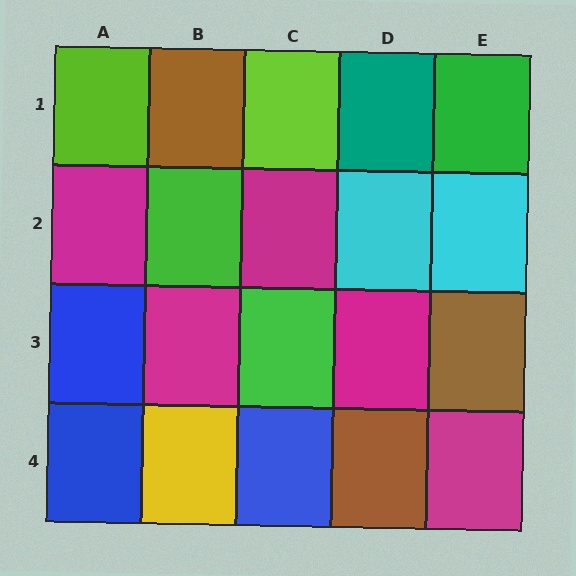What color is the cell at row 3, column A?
Blue.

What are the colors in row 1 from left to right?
Lime, brown, lime, teal, green.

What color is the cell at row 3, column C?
Green.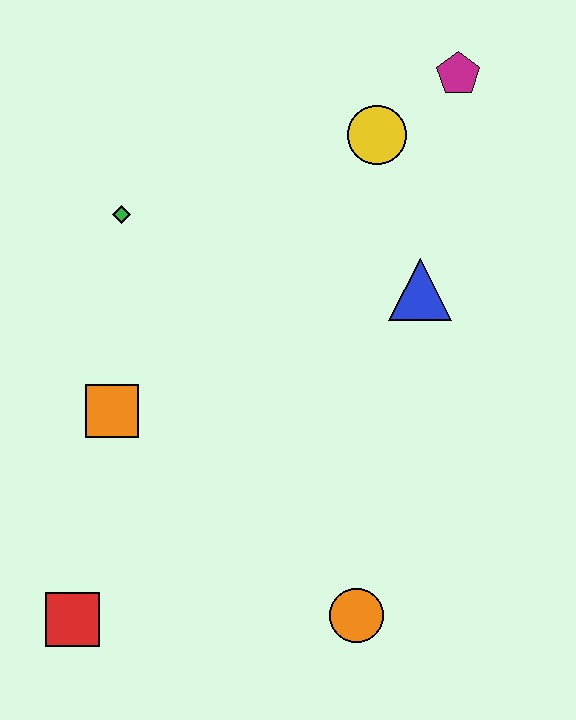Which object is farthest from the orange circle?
The magenta pentagon is farthest from the orange circle.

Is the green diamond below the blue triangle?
No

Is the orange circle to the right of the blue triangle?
No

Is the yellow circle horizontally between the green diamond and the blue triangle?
Yes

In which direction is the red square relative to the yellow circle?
The red square is below the yellow circle.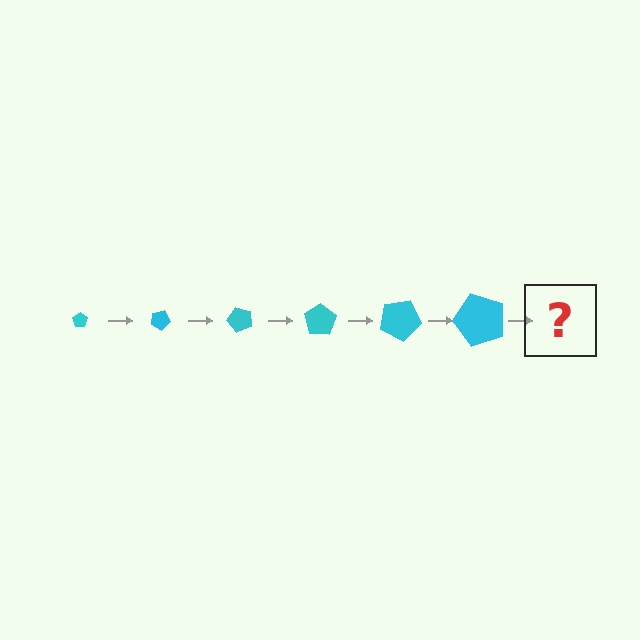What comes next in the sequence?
The next element should be a pentagon, larger than the previous one and rotated 150 degrees from the start.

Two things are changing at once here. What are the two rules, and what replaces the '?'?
The two rules are that the pentagon grows larger each step and it rotates 25 degrees each step. The '?' should be a pentagon, larger than the previous one and rotated 150 degrees from the start.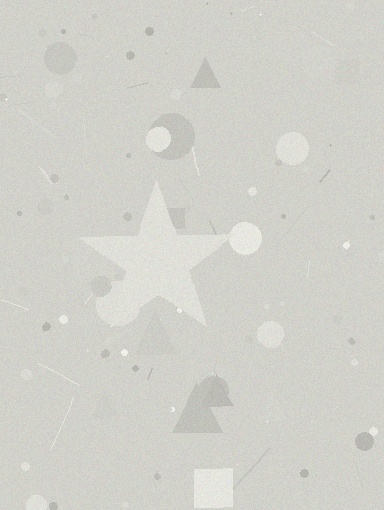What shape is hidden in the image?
A star is hidden in the image.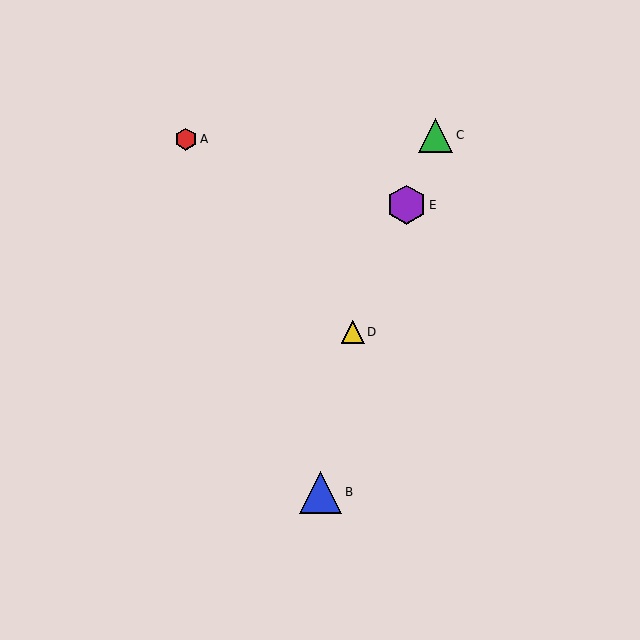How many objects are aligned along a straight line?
3 objects (C, D, E) are aligned along a straight line.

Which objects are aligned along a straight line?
Objects C, D, E are aligned along a straight line.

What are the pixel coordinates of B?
Object B is at (321, 492).